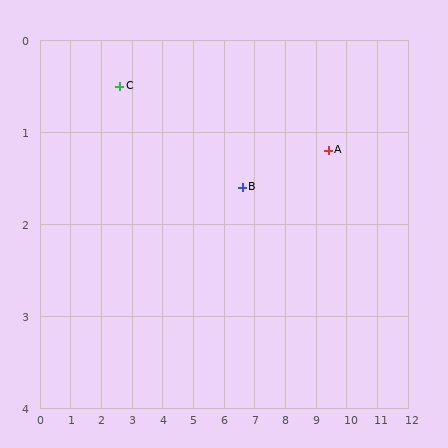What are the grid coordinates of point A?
Point A is at approximately (9.4, 1.2).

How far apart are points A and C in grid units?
Points A and C are about 6.8 grid units apart.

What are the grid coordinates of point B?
Point B is at approximately (6.6, 1.6).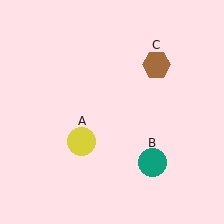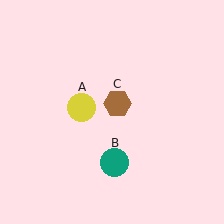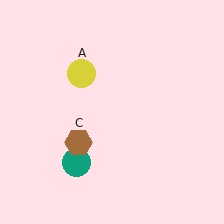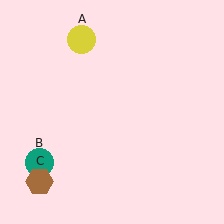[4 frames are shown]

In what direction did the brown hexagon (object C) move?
The brown hexagon (object C) moved down and to the left.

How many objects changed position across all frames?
3 objects changed position: yellow circle (object A), teal circle (object B), brown hexagon (object C).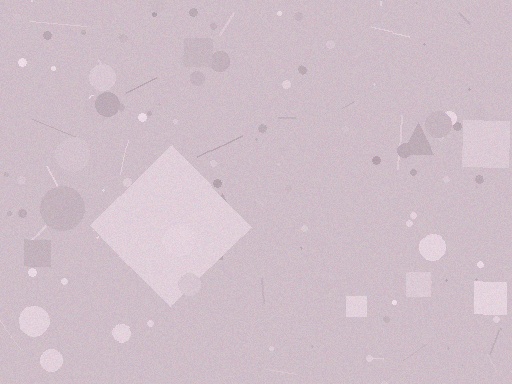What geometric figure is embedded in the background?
A diamond is embedded in the background.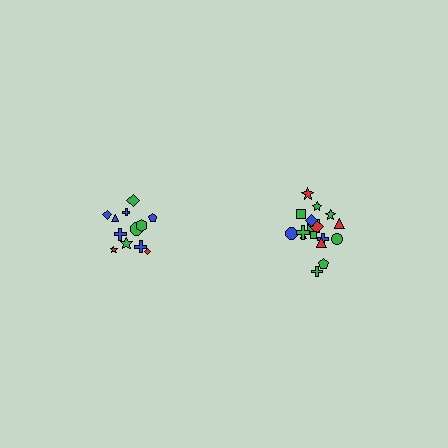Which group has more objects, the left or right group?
The right group.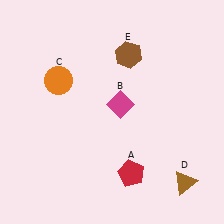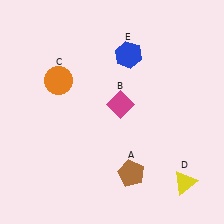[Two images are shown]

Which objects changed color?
A changed from red to brown. D changed from brown to yellow. E changed from brown to blue.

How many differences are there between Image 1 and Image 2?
There are 3 differences between the two images.